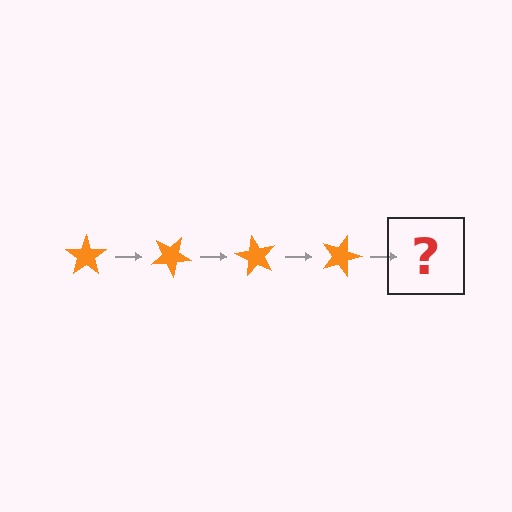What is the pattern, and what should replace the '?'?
The pattern is that the star rotates 30 degrees each step. The '?' should be an orange star rotated 120 degrees.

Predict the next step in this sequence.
The next step is an orange star rotated 120 degrees.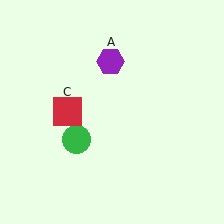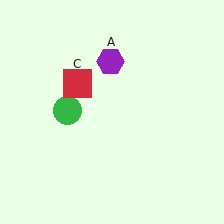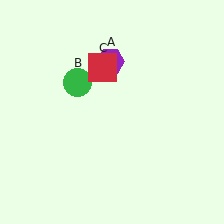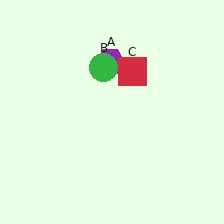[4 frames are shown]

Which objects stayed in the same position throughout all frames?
Purple hexagon (object A) remained stationary.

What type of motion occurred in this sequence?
The green circle (object B), red square (object C) rotated clockwise around the center of the scene.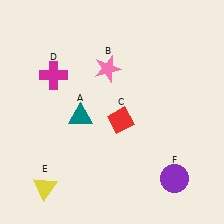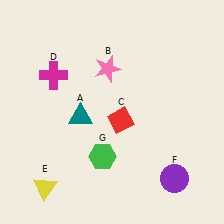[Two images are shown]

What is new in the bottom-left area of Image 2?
A green hexagon (G) was added in the bottom-left area of Image 2.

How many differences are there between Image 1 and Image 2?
There is 1 difference between the two images.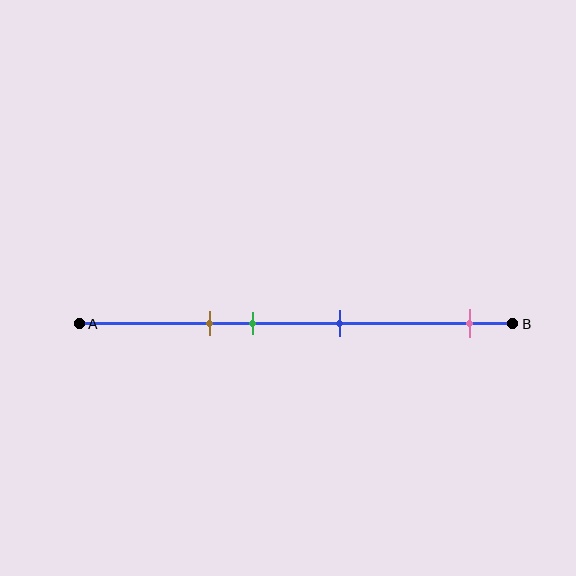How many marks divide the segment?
There are 4 marks dividing the segment.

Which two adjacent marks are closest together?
The brown and green marks are the closest adjacent pair.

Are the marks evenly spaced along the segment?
No, the marks are not evenly spaced.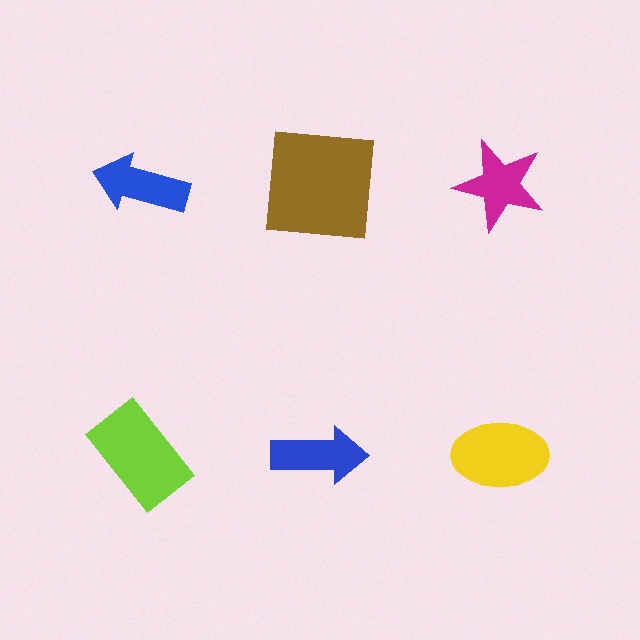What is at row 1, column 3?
A magenta star.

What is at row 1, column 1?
A blue arrow.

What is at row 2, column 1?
A lime rectangle.